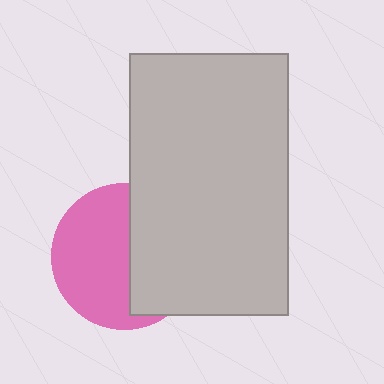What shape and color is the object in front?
The object in front is a light gray rectangle.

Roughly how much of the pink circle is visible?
About half of it is visible (roughly 56%).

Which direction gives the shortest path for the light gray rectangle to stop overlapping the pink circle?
Moving right gives the shortest separation.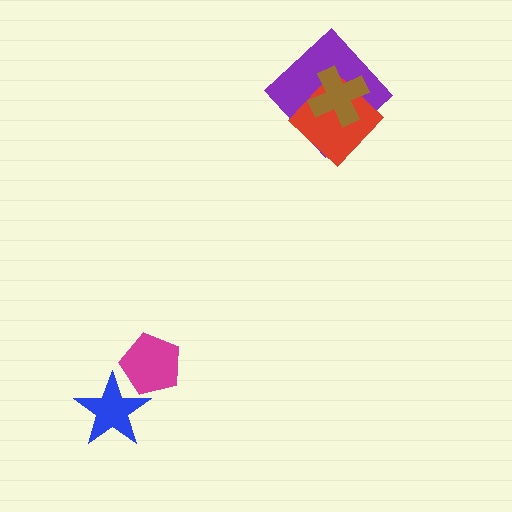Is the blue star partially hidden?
Yes, it is partially covered by another shape.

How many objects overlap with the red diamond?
2 objects overlap with the red diamond.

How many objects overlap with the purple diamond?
2 objects overlap with the purple diamond.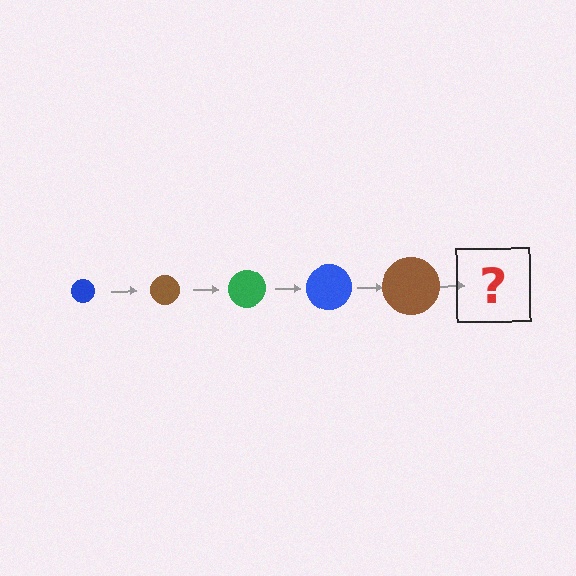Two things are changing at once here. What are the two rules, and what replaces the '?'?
The two rules are that the circle grows larger each step and the color cycles through blue, brown, and green. The '?' should be a green circle, larger than the previous one.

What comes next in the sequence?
The next element should be a green circle, larger than the previous one.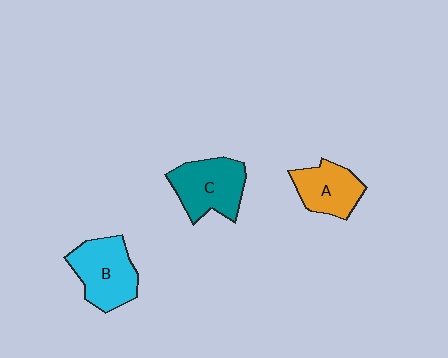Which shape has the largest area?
Shape B (cyan).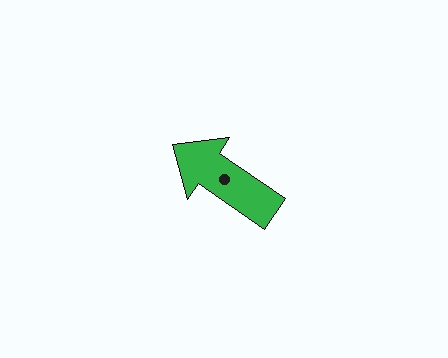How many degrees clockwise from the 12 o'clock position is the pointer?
Approximately 304 degrees.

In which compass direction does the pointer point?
Northwest.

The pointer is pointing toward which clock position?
Roughly 10 o'clock.